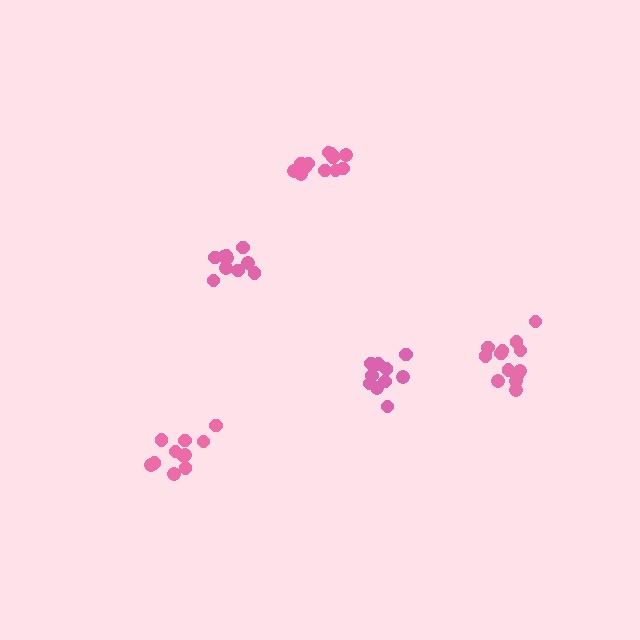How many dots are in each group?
Group 1: 10 dots, Group 2: 11 dots, Group 3: 13 dots, Group 4: 14 dots, Group 5: 10 dots (58 total).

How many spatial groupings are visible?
There are 5 spatial groupings.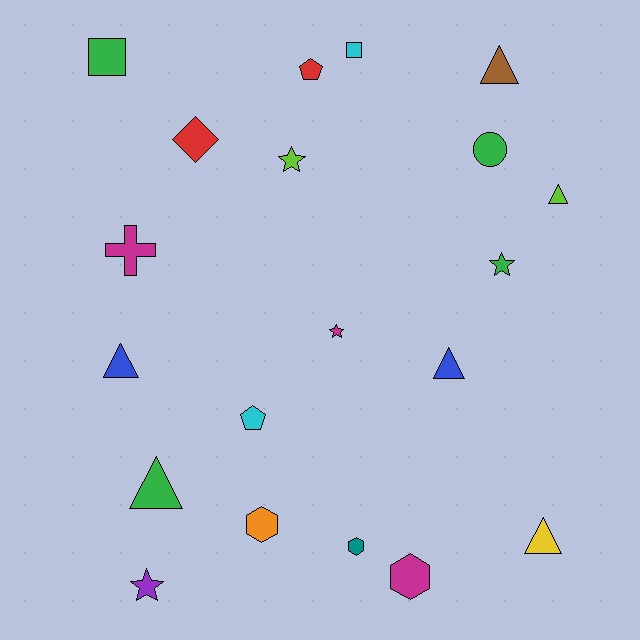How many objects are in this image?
There are 20 objects.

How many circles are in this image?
There is 1 circle.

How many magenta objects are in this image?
There are 3 magenta objects.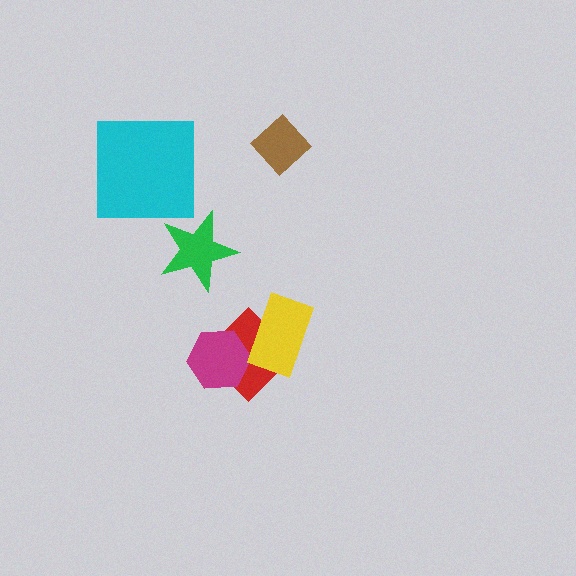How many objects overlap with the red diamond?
2 objects overlap with the red diamond.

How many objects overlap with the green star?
0 objects overlap with the green star.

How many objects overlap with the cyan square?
0 objects overlap with the cyan square.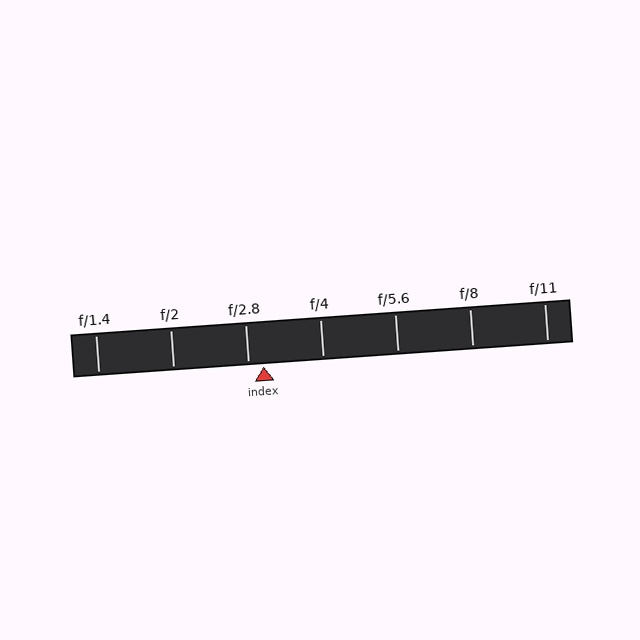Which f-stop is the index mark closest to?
The index mark is closest to f/2.8.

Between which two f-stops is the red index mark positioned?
The index mark is between f/2.8 and f/4.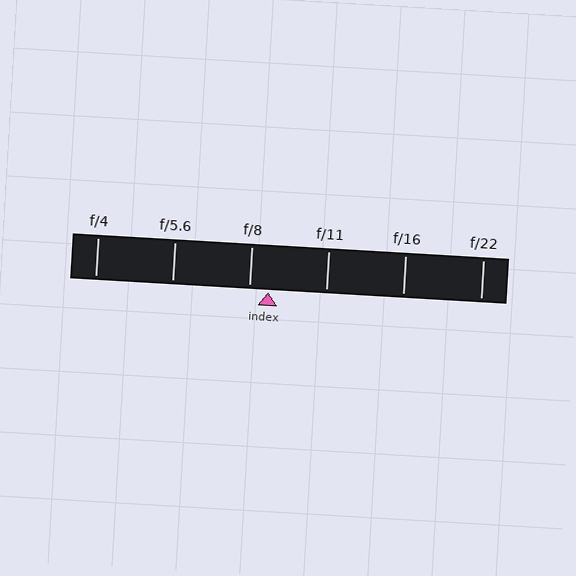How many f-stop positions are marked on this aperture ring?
There are 6 f-stop positions marked.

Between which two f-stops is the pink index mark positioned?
The index mark is between f/8 and f/11.